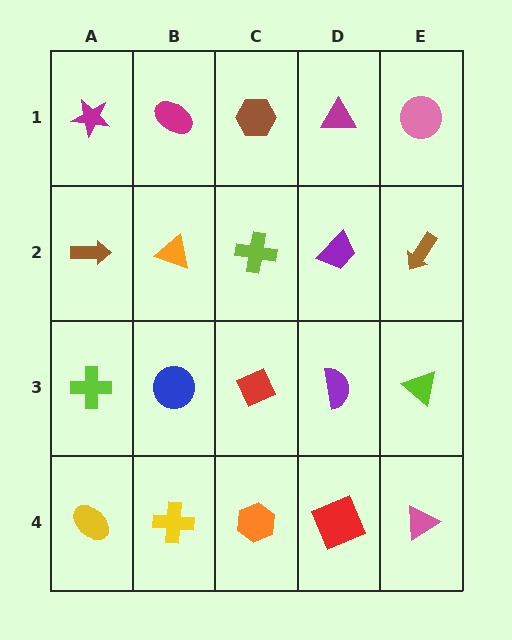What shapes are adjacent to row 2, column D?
A magenta triangle (row 1, column D), a purple semicircle (row 3, column D), a lime cross (row 2, column C), a brown arrow (row 2, column E).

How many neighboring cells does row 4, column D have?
3.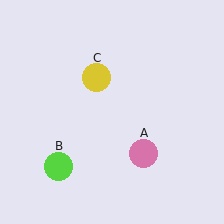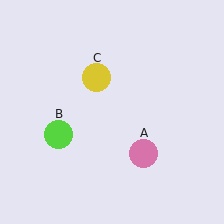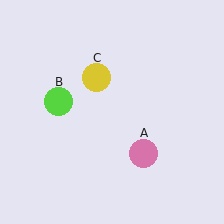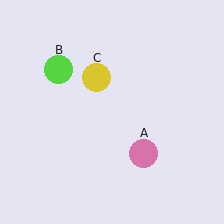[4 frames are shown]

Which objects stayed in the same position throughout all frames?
Pink circle (object A) and yellow circle (object C) remained stationary.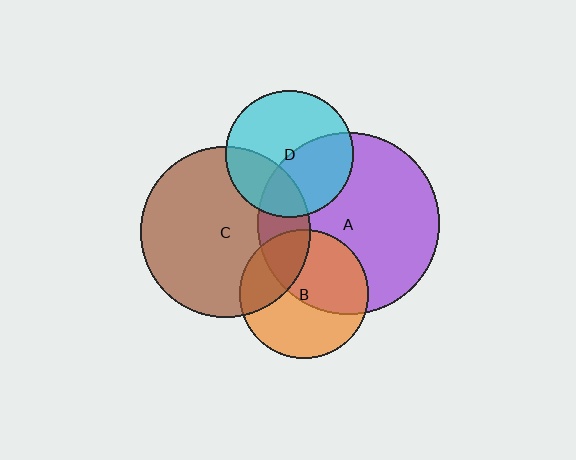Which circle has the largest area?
Circle A (purple).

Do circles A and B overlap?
Yes.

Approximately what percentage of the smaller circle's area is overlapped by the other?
Approximately 50%.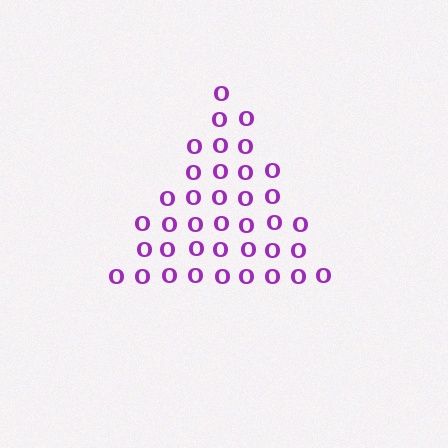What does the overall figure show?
The overall figure shows a triangle.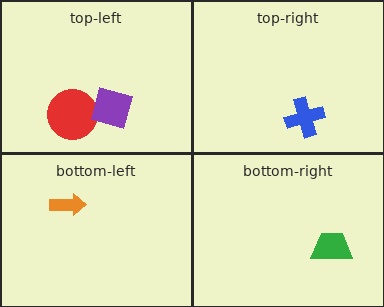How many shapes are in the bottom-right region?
1.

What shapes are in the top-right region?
The blue cross.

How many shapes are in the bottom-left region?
1.